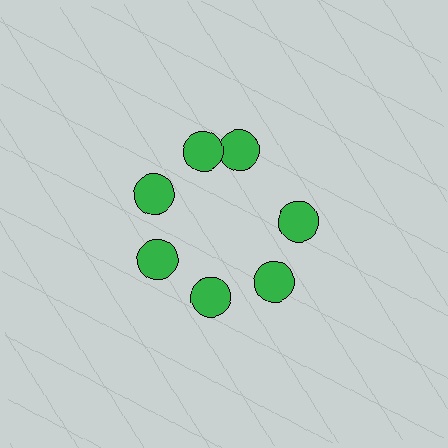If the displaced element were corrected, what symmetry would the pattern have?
It would have 7-fold rotational symmetry — the pattern would map onto itself every 51 degrees.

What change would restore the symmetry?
The symmetry would be restored by rotating it back into even spacing with its neighbors so that all 7 circles sit at equal angles and equal distance from the center.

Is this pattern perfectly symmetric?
No. The 7 green circles are arranged in a ring, but one element near the 1 o'clock position is rotated out of alignment along the ring, breaking the 7-fold rotational symmetry.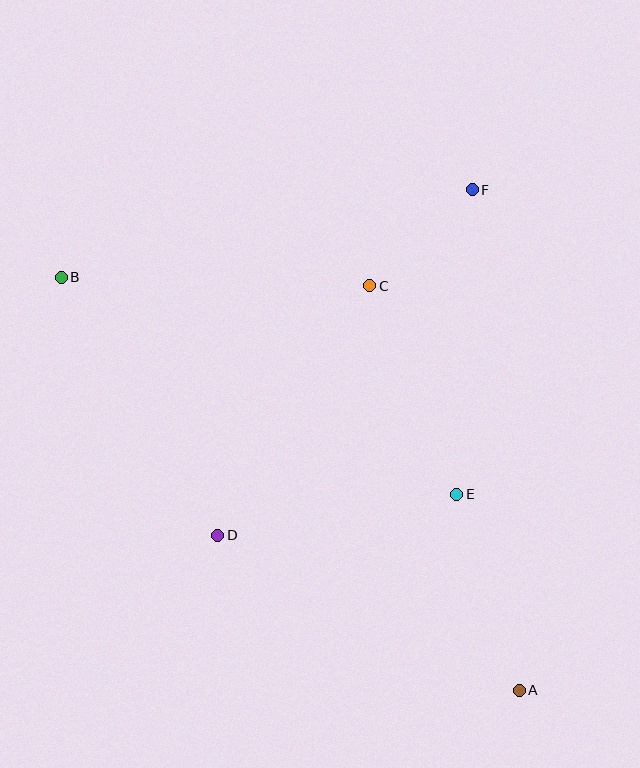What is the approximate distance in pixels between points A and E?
The distance between A and E is approximately 205 pixels.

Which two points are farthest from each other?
Points A and B are farthest from each other.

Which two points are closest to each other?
Points C and F are closest to each other.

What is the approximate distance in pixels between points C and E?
The distance between C and E is approximately 226 pixels.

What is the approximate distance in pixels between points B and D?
The distance between B and D is approximately 302 pixels.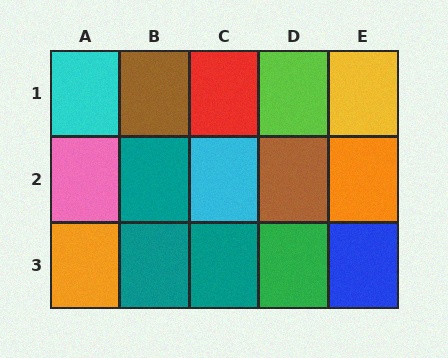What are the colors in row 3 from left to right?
Orange, teal, teal, green, blue.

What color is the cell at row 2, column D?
Brown.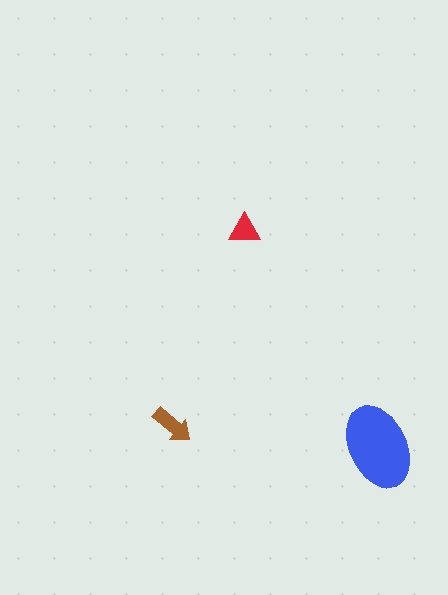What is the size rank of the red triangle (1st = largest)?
3rd.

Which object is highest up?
The red triangle is topmost.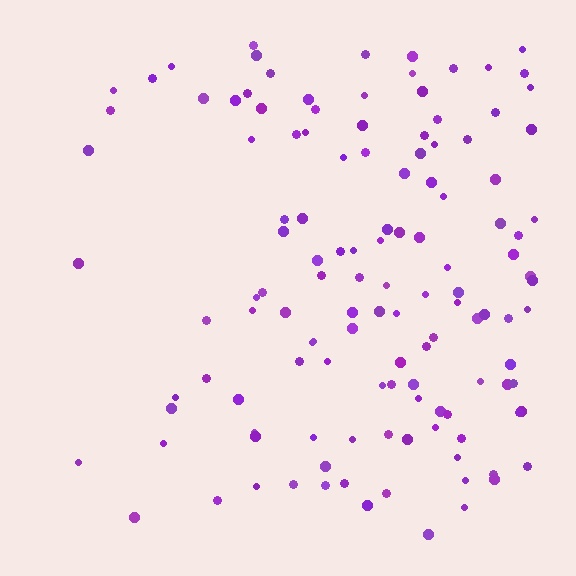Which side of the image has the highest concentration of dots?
The right.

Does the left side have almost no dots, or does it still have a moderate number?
Still a moderate number, just noticeably fewer than the right.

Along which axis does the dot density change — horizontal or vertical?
Horizontal.